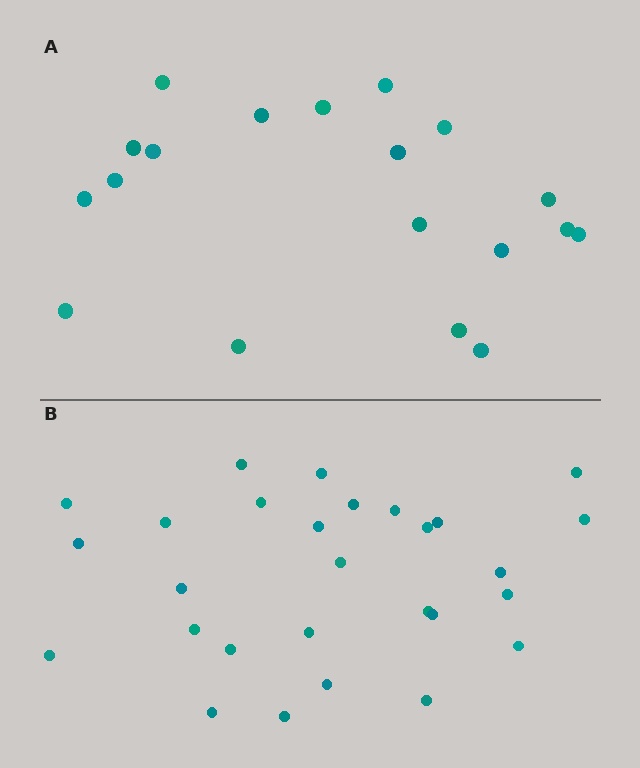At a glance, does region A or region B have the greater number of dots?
Region B (the bottom region) has more dots.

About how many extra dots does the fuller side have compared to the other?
Region B has roughly 8 or so more dots than region A.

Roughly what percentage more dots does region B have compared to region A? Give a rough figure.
About 45% more.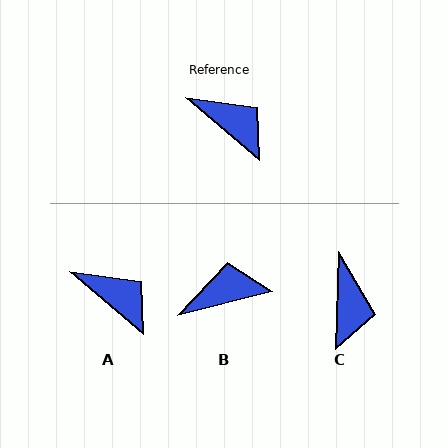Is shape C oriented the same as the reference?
No, it is off by about 51 degrees.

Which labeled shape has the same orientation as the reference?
A.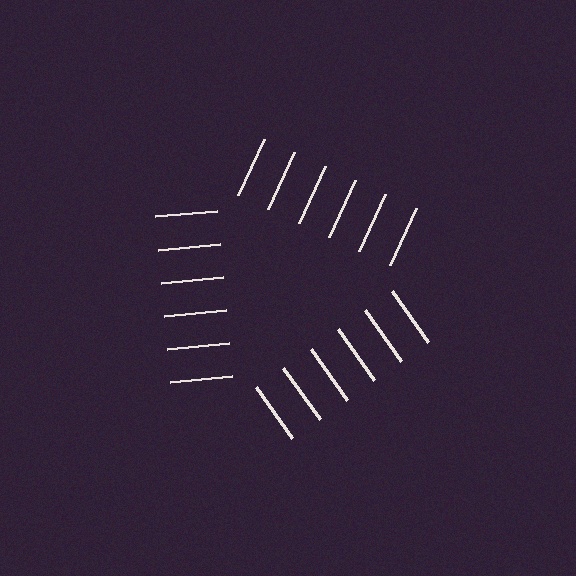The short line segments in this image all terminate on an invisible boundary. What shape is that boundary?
An illusory triangle — the line segments terminate on its edges but no continuous stroke is drawn.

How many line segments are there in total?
18 — 6 along each of the 3 edges.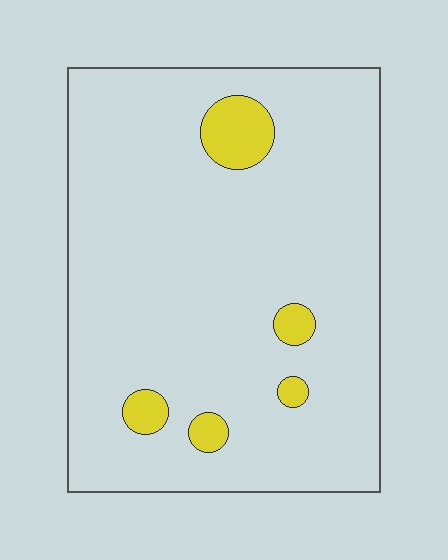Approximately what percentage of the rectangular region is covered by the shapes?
Approximately 5%.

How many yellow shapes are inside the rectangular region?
5.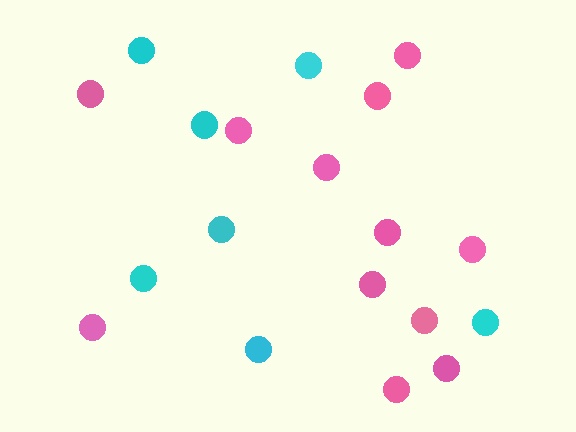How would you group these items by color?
There are 2 groups: one group of pink circles (12) and one group of cyan circles (7).